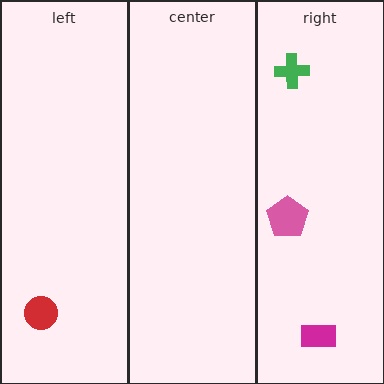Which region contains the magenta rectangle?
The right region.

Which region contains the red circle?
The left region.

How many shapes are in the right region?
3.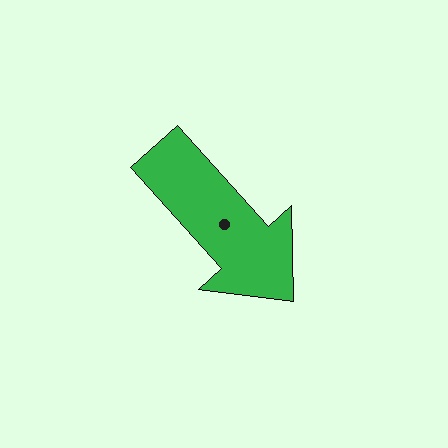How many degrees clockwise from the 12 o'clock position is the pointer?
Approximately 138 degrees.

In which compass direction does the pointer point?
Southeast.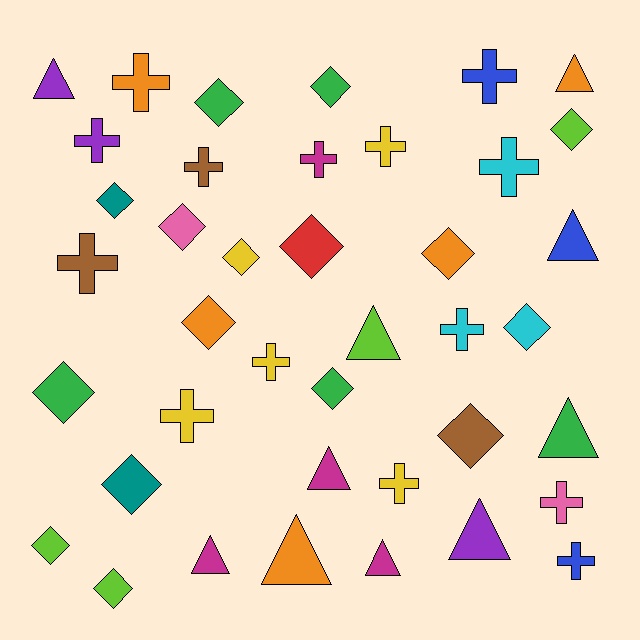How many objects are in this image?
There are 40 objects.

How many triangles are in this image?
There are 10 triangles.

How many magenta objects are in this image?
There are 4 magenta objects.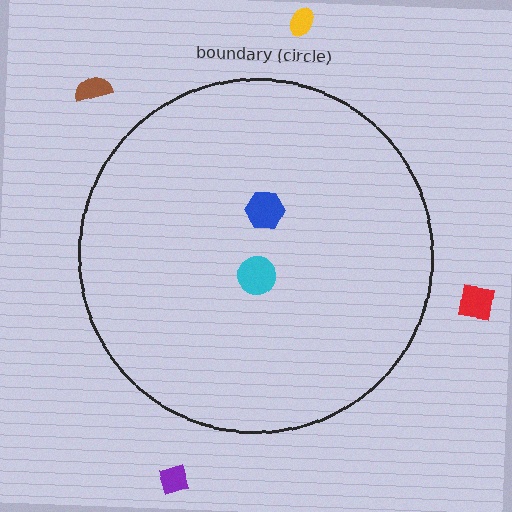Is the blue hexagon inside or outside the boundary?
Inside.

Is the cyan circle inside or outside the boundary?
Inside.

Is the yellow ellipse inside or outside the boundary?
Outside.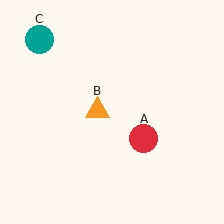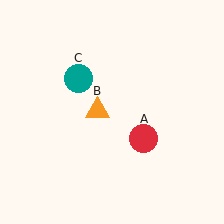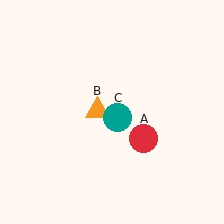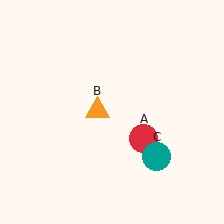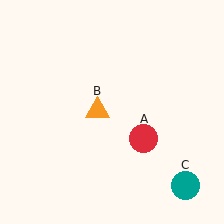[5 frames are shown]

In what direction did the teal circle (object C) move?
The teal circle (object C) moved down and to the right.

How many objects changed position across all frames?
1 object changed position: teal circle (object C).